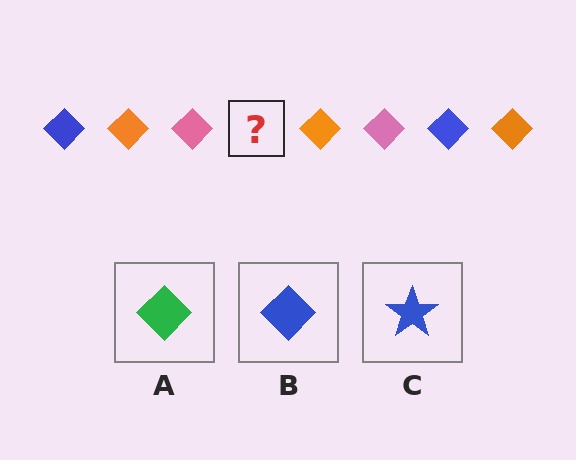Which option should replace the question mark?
Option B.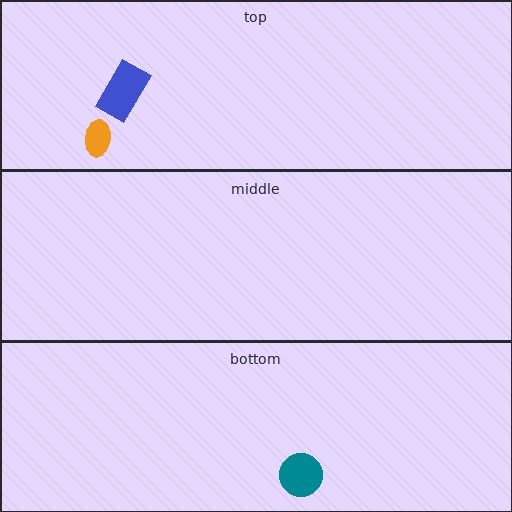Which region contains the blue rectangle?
The top region.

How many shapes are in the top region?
2.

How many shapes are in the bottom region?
1.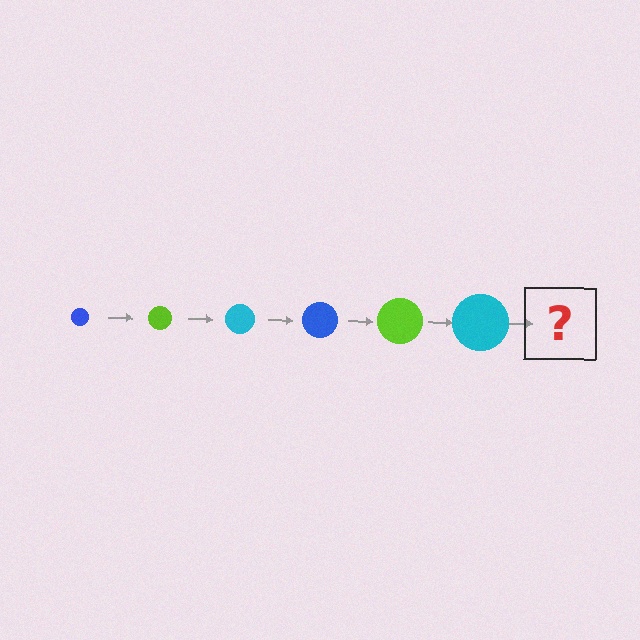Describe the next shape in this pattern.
It should be a blue circle, larger than the previous one.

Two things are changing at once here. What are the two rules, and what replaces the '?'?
The two rules are that the circle grows larger each step and the color cycles through blue, lime, and cyan. The '?' should be a blue circle, larger than the previous one.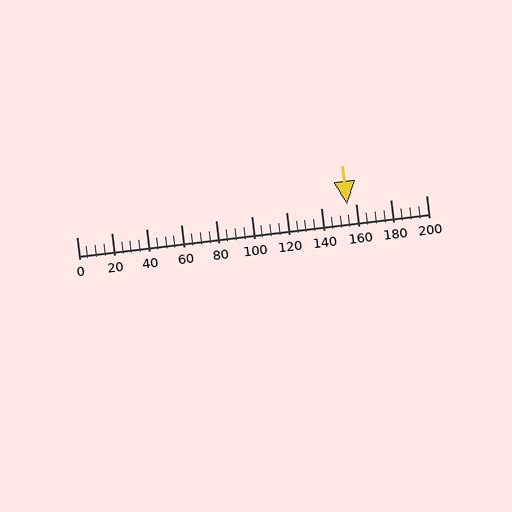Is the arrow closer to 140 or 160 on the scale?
The arrow is closer to 160.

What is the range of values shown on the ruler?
The ruler shows values from 0 to 200.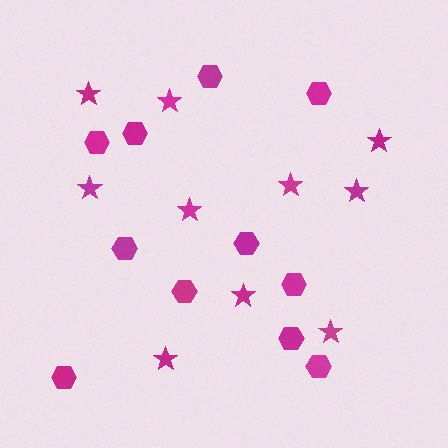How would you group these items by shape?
There are 2 groups: one group of hexagons (11) and one group of stars (10).